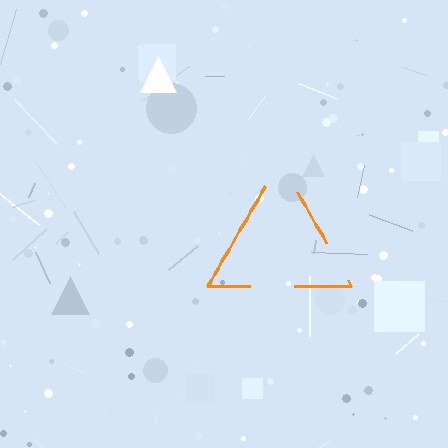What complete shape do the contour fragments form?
The contour fragments form a triangle.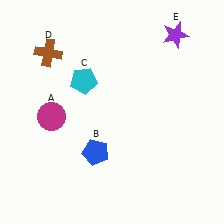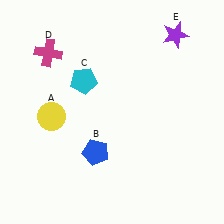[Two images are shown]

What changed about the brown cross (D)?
In Image 1, D is brown. In Image 2, it changed to magenta.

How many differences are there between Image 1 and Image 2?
There are 2 differences between the two images.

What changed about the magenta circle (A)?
In Image 1, A is magenta. In Image 2, it changed to yellow.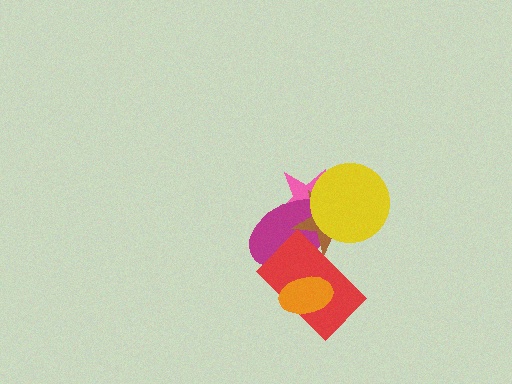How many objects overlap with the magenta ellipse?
5 objects overlap with the magenta ellipse.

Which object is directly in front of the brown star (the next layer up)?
The red rectangle is directly in front of the brown star.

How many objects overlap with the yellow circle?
3 objects overlap with the yellow circle.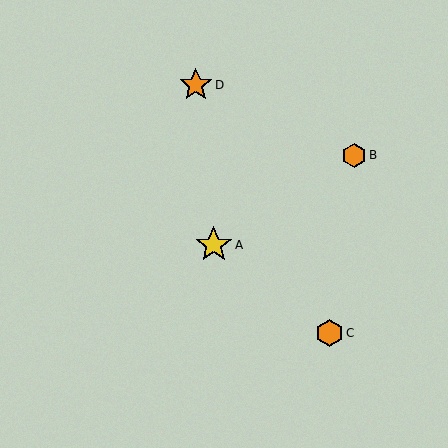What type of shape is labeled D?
Shape D is an orange star.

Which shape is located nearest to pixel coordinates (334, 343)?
The orange hexagon (labeled C) at (330, 333) is nearest to that location.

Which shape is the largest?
The yellow star (labeled A) is the largest.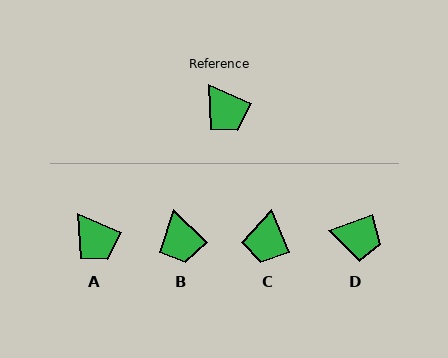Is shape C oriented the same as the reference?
No, it is off by about 44 degrees.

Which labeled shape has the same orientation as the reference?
A.